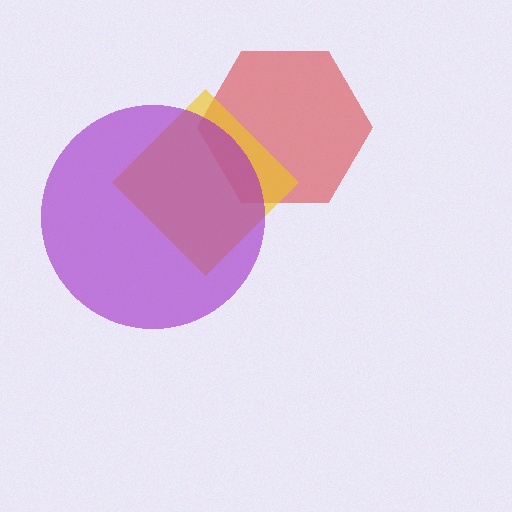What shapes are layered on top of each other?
The layered shapes are: a red hexagon, a yellow diamond, a purple circle.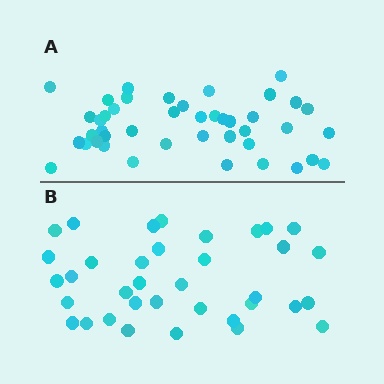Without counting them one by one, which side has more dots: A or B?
Region A (the top region) has more dots.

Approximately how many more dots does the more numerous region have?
Region A has roughly 8 or so more dots than region B.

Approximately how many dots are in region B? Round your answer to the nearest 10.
About 40 dots. (The exact count is 36, which rounds to 40.)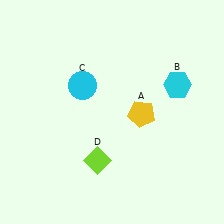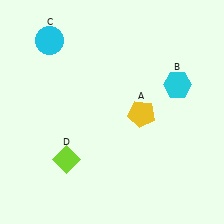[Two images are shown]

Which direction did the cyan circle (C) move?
The cyan circle (C) moved up.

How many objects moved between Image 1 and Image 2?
2 objects moved between the two images.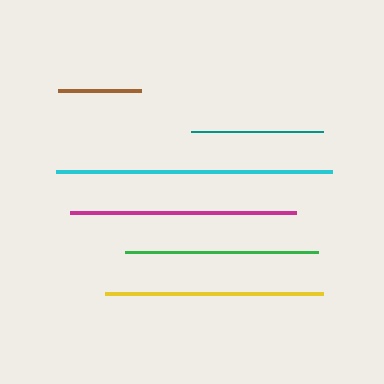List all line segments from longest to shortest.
From longest to shortest: cyan, magenta, yellow, green, teal, brown.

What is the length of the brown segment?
The brown segment is approximately 82 pixels long.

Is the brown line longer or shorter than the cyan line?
The cyan line is longer than the brown line.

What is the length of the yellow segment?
The yellow segment is approximately 218 pixels long.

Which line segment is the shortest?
The brown line is the shortest at approximately 82 pixels.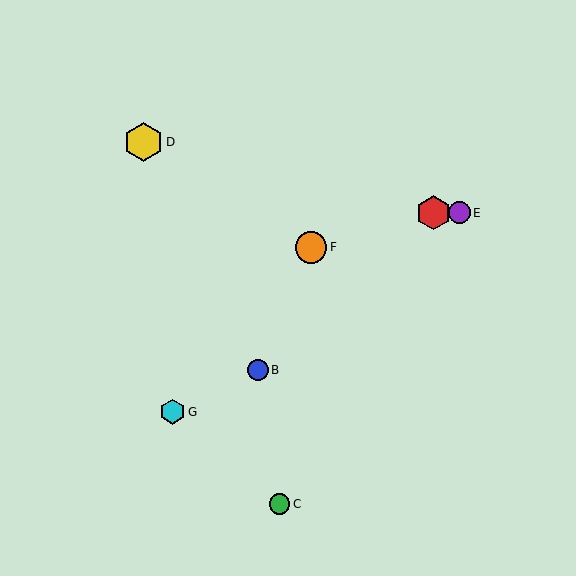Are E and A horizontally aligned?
Yes, both are at y≈213.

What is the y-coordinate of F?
Object F is at y≈247.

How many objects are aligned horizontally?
2 objects (A, E) are aligned horizontally.